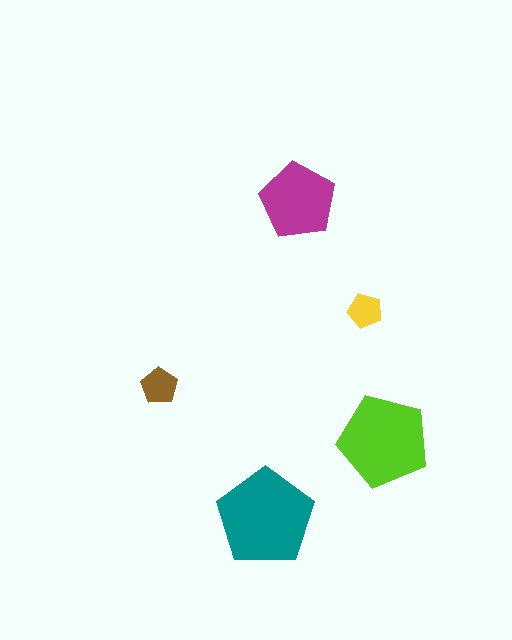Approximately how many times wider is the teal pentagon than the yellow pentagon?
About 3 times wider.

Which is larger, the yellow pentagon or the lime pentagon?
The lime one.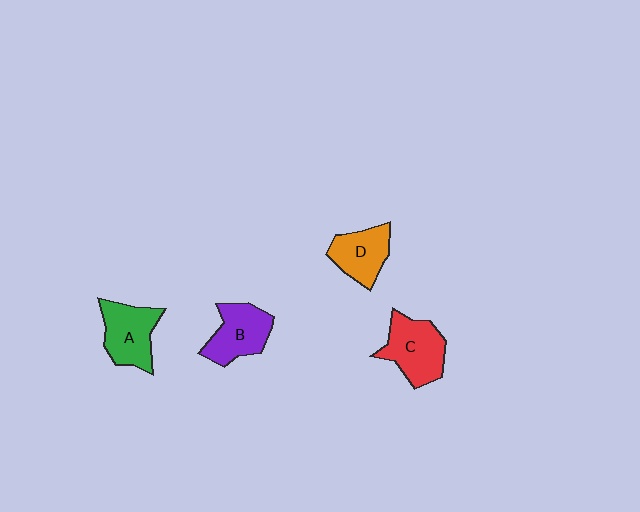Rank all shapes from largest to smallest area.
From largest to smallest: C (red), A (green), B (purple), D (orange).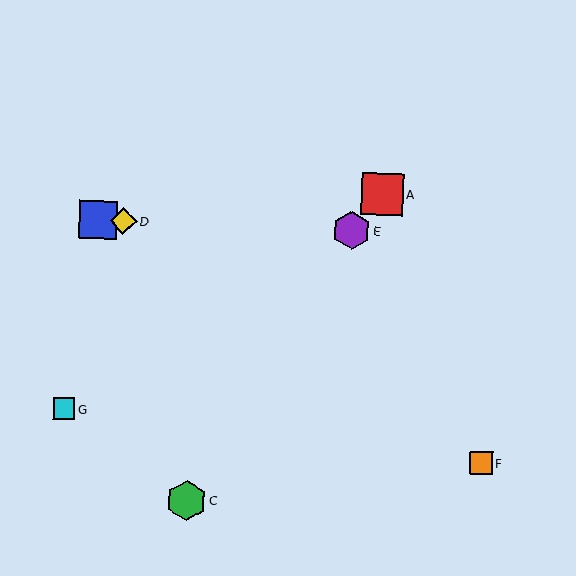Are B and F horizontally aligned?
No, B is at y≈220 and F is at y≈463.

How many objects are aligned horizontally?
3 objects (B, D, E) are aligned horizontally.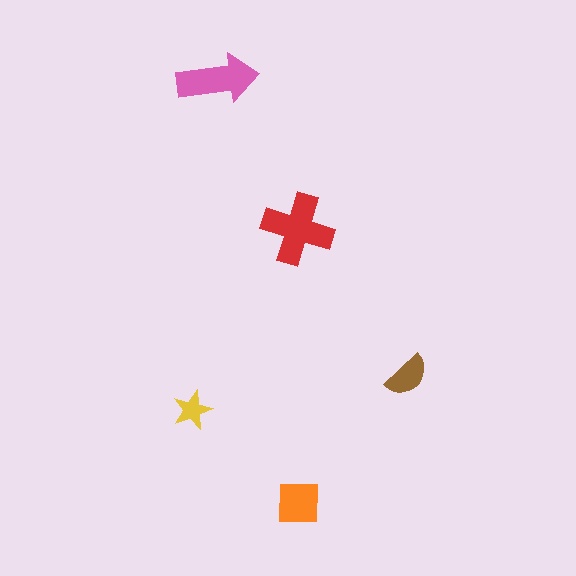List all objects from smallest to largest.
The yellow star, the brown semicircle, the orange square, the pink arrow, the red cross.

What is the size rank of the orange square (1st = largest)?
3rd.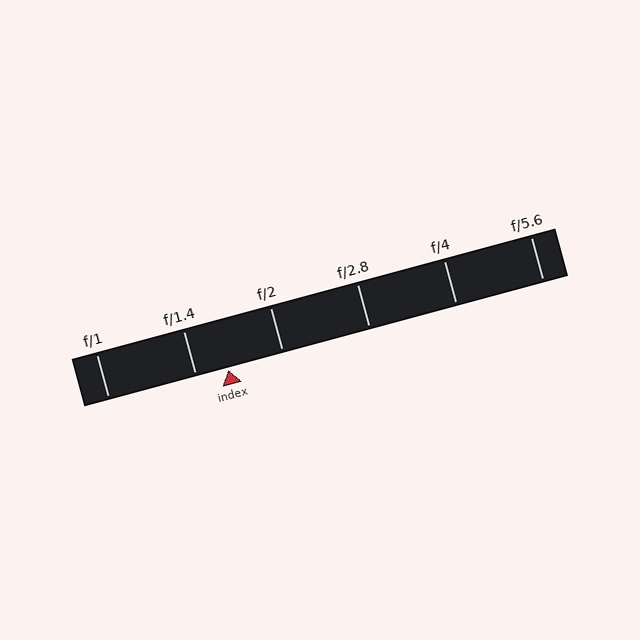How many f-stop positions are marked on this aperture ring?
There are 6 f-stop positions marked.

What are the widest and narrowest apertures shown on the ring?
The widest aperture shown is f/1 and the narrowest is f/5.6.